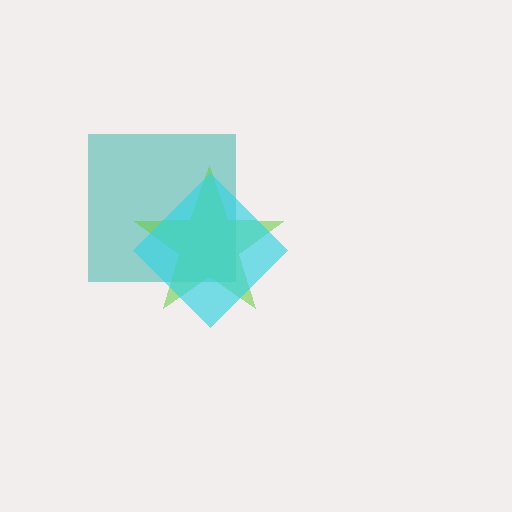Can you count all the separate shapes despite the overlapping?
Yes, there are 3 separate shapes.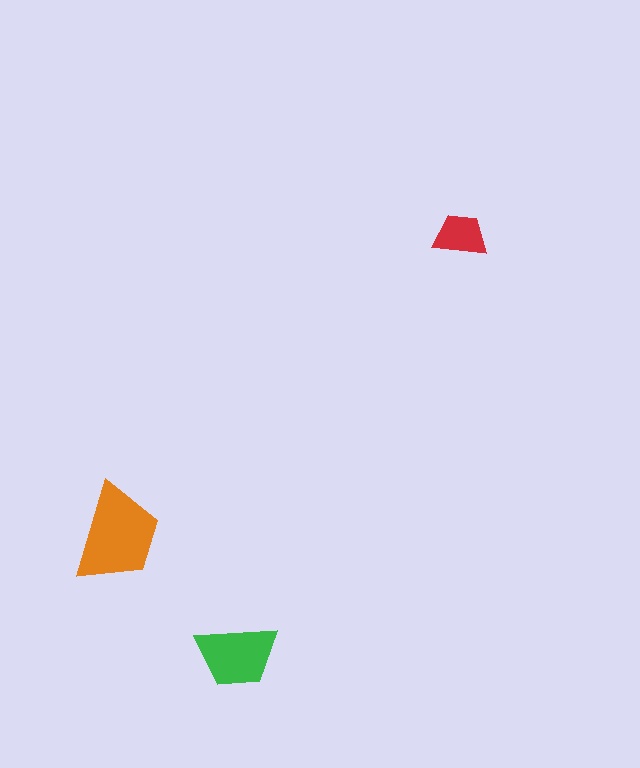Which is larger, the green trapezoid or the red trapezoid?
The green one.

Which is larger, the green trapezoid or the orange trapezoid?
The orange one.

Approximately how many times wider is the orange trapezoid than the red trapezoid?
About 2 times wider.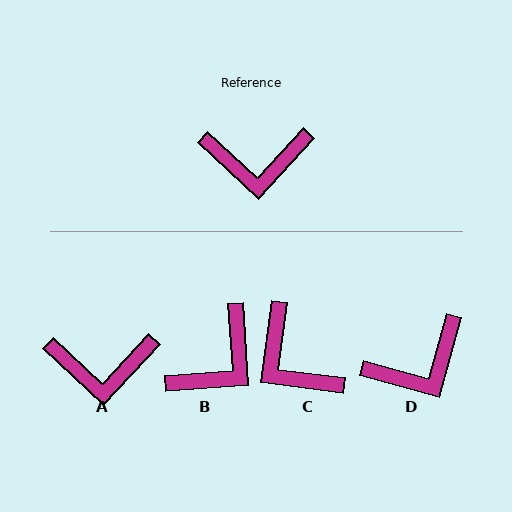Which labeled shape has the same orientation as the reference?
A.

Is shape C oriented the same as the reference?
No, it is off by about 54 degrees.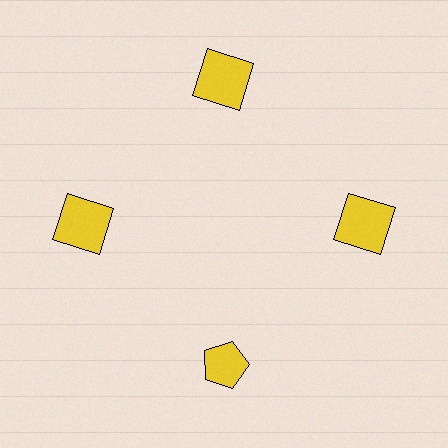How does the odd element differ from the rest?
It has a different shape: pentagon instead of square.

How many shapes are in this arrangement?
There are 4 shapes arranged in a ring pattern.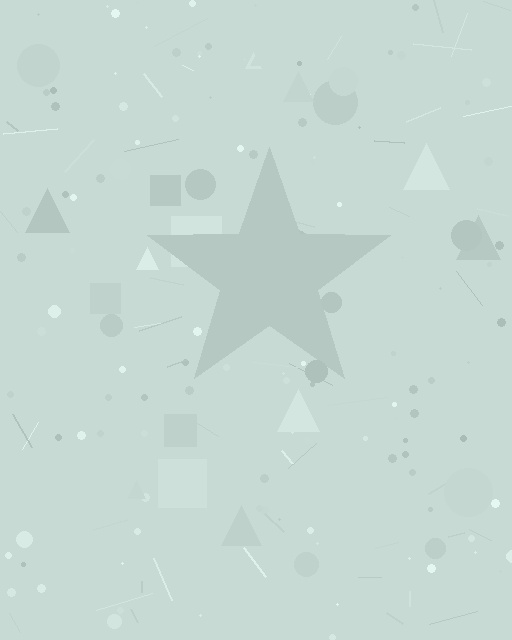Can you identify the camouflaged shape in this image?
The camouflaged shape is a star.